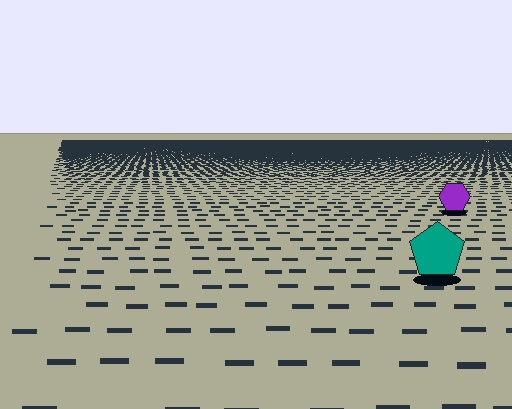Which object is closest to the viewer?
The teal pentagon is closest. The texture marks near it are larger and more spread out.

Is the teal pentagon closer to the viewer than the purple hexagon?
Yes. The teal pentagon is closer — you can tell from the texture gradient: the ground texture is coarser near it.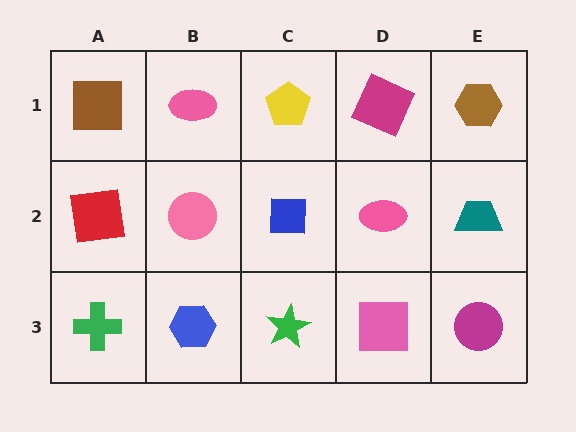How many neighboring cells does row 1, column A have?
2.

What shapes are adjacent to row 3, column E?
A teal trapezoid (row 2, column E), a pink square (row 3, column D).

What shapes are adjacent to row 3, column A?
A red square (row 2, column A), a blue hexagon (row 3, column B).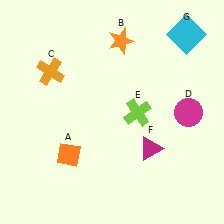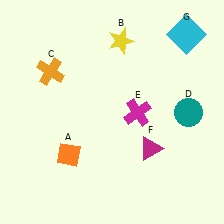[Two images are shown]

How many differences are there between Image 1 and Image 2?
There are 3 differences between the two images.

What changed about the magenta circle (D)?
In Image 1, D is magenta. In Image 2, it changed to teal.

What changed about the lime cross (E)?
In Image 1, E is lime. In Image 2, it changed to magenta.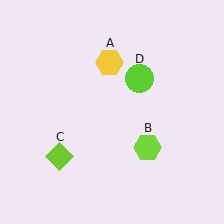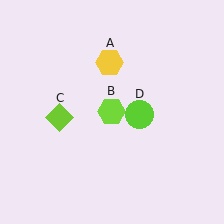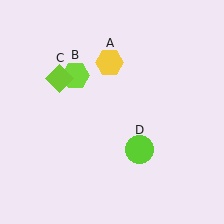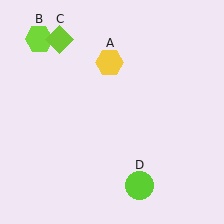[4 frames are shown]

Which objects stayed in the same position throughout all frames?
Yellow hexagon (object A) remained stationary.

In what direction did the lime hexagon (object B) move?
The lime hexagon (object B) moved up and to the left.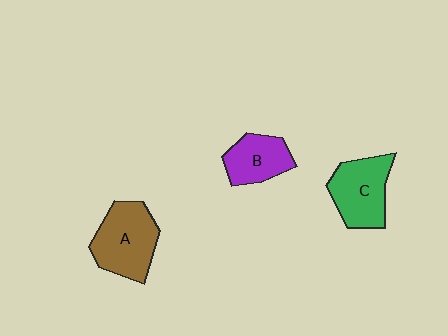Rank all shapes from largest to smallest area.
From largest to smallest: A (brown), C (green), B (purple).